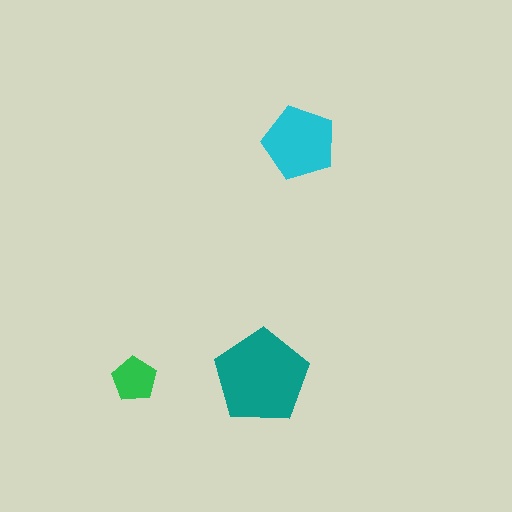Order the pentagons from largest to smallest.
the teal one, the cyan one, the green one.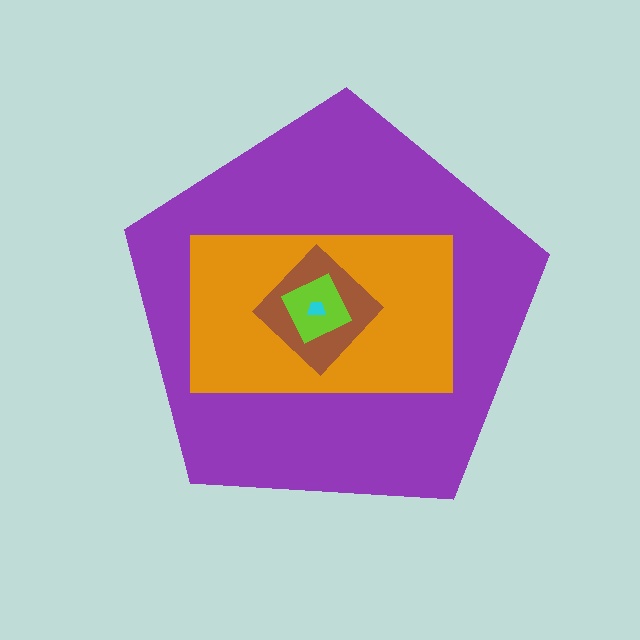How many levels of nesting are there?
5.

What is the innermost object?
The cyan trapezoid.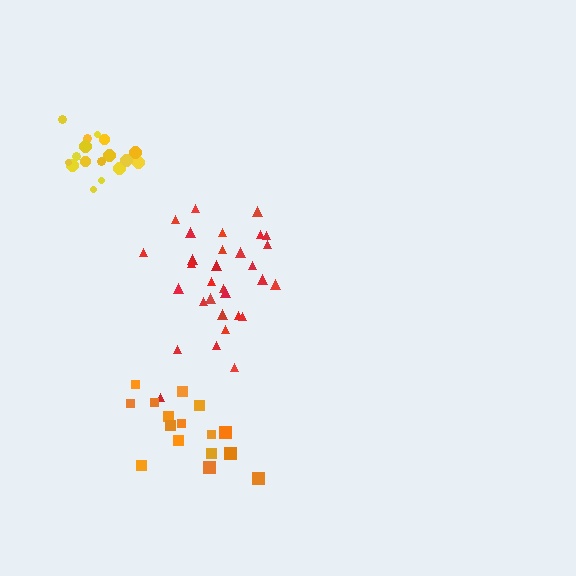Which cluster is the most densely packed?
Yellow.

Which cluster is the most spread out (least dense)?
Orange.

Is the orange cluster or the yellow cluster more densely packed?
Yellow.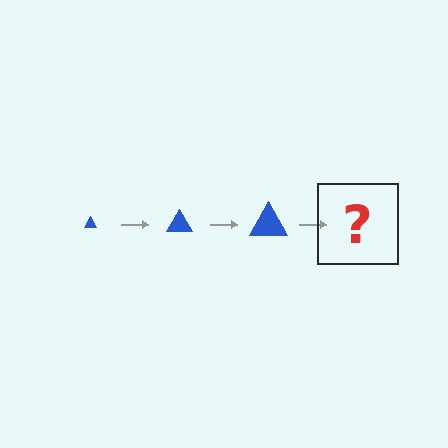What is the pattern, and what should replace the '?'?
The pattern is that the triangle gets progressively larger each step. The '?' should be a blue triangle, larger than the previous one.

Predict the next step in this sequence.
The next step is a blue triangle, larger than the previous one.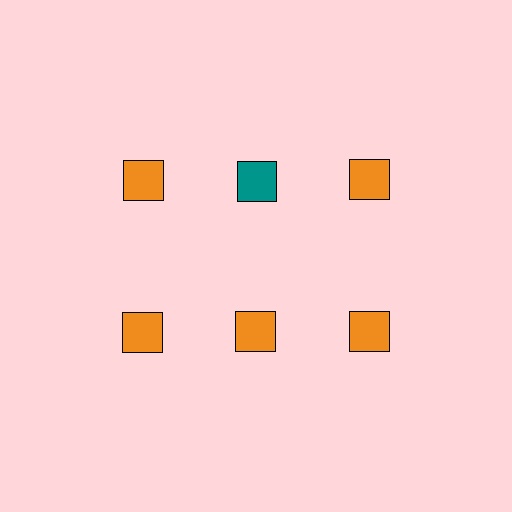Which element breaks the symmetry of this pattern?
The teal square in the top row, second from left column breaks the symmetry. All other shapes are orange squares.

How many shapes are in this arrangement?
There are 6 shapes arranged in a grid pattern.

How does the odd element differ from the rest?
It has a different color: teal instead of orange.